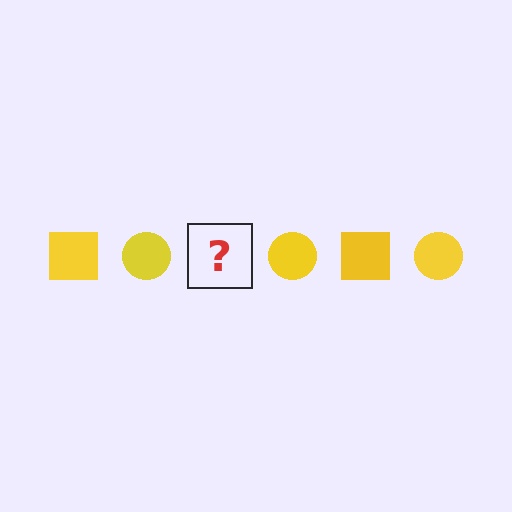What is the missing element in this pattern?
The missing element is a yellow square.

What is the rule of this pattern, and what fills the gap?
The rule is that the pattern cycles through square, circle shapes in yellow. The gap should be filled with a yellow square.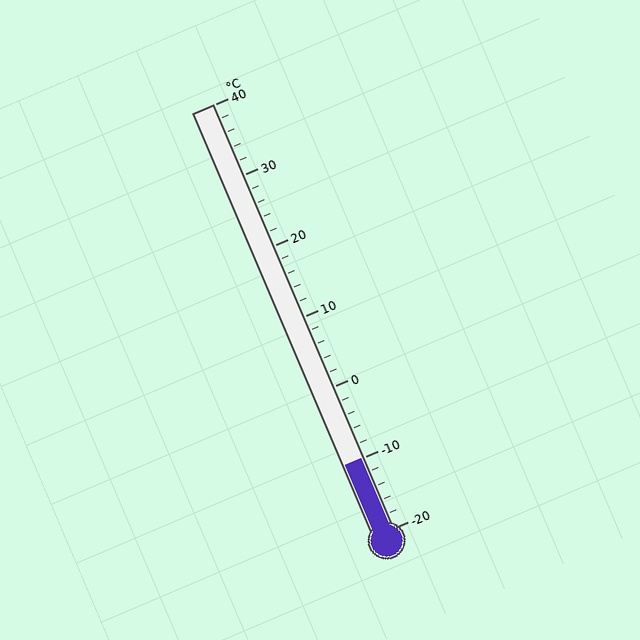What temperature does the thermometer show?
The thermometer shows approximately -10°C.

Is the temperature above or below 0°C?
The temperature is below 0°C.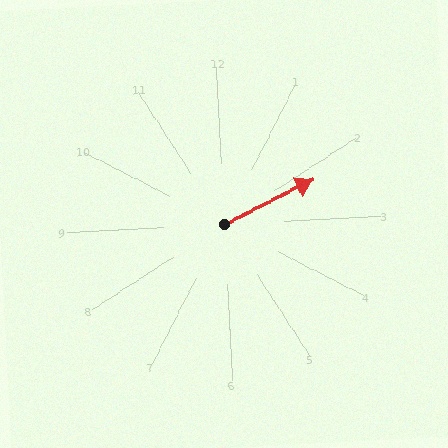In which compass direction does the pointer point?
Northeast.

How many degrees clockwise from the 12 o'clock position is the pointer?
Approximately 66 degrees.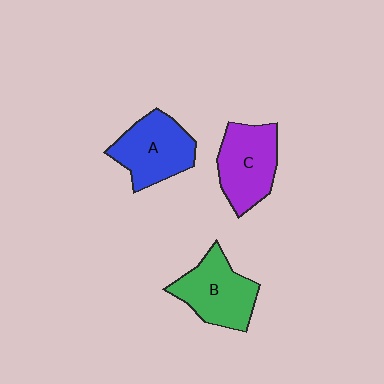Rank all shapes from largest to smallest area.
From largest to smallest: A (blue), B (green), C (purple).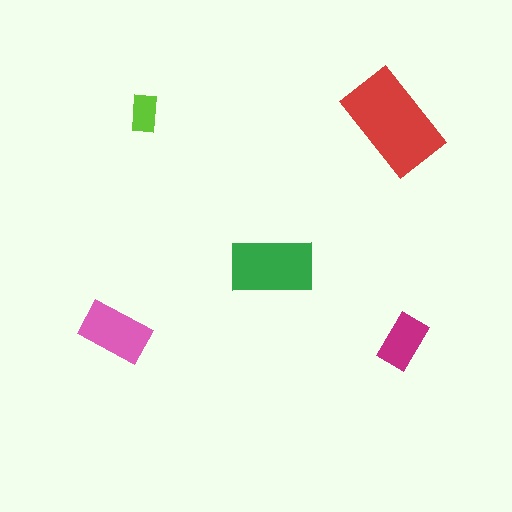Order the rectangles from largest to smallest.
the red one, the green one, the pink one, the magenta one, the lime one.